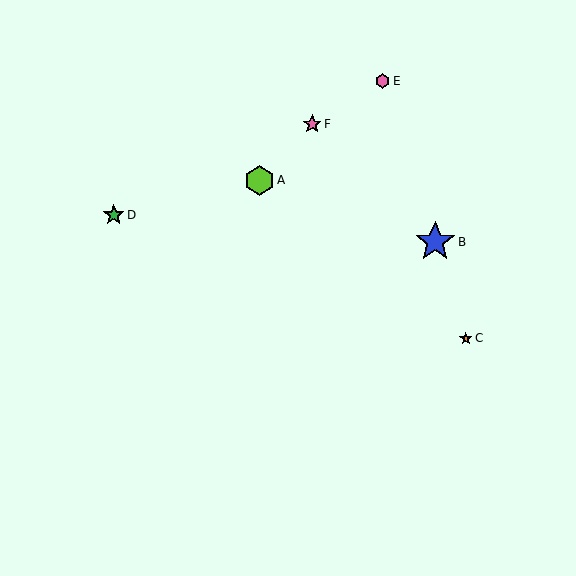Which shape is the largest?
The blue star (labeled B) is the largest.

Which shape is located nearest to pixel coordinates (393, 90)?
The pink hexagon (labeled E) at (383, 81) is nearest to that location.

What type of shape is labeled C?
Shape C is an orange star.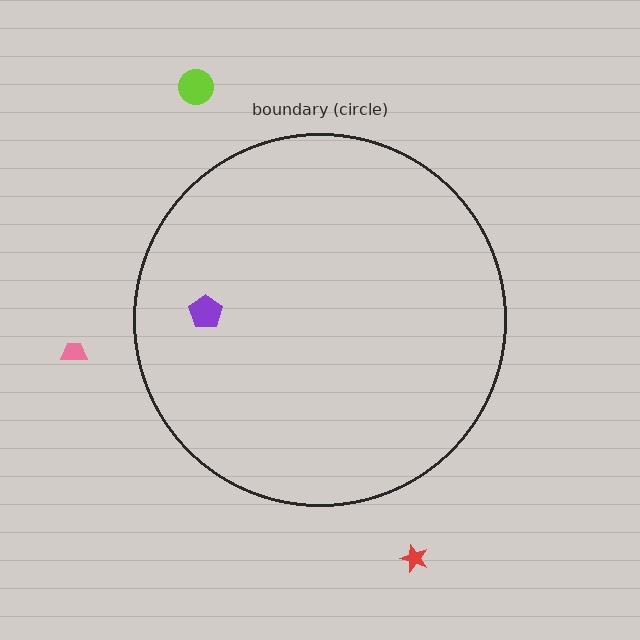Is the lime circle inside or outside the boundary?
Outside.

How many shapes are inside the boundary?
1 inside, 3 outside.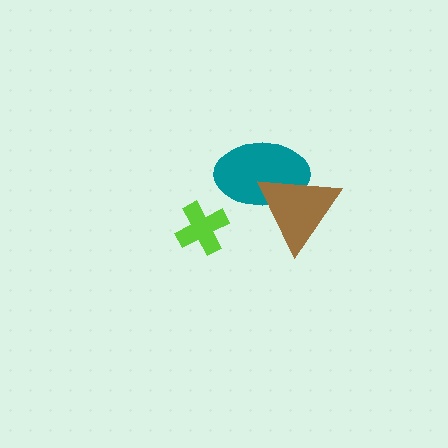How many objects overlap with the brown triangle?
1 object overlaps with the brown triangle.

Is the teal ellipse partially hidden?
Yes, it is partially covered by another shape.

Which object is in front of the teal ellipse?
The brown triangle is in front of the teal ellipse.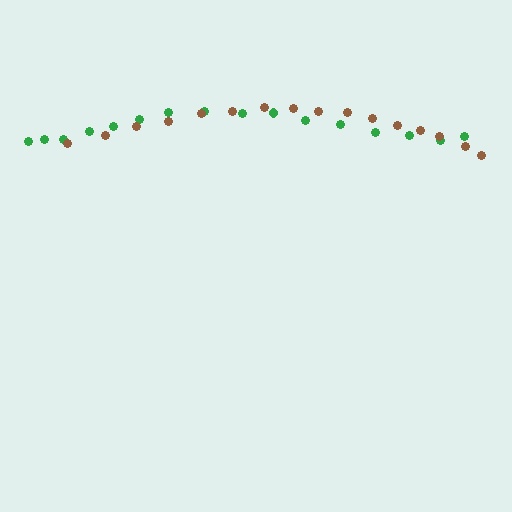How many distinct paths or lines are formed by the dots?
There are 2 distinct paths.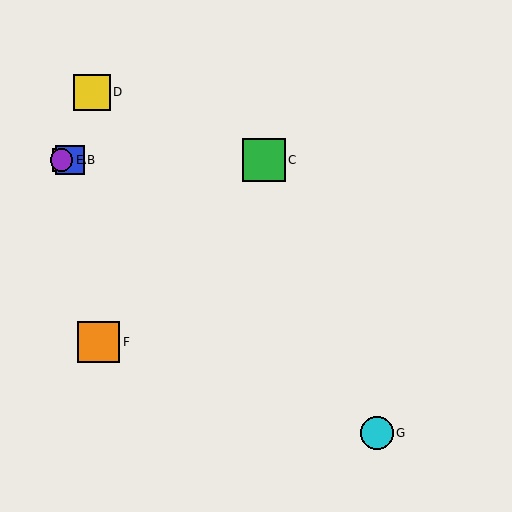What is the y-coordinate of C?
Object C is at y≈160.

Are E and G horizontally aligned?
No, E is at y≈160 and G is at y≈433.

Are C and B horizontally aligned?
Yes, both are at y≈160.